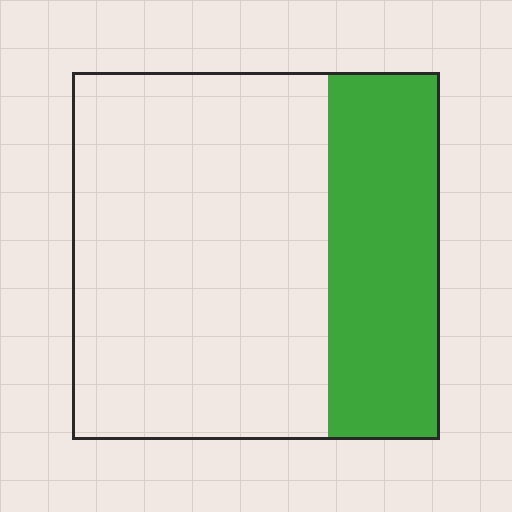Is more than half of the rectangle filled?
No.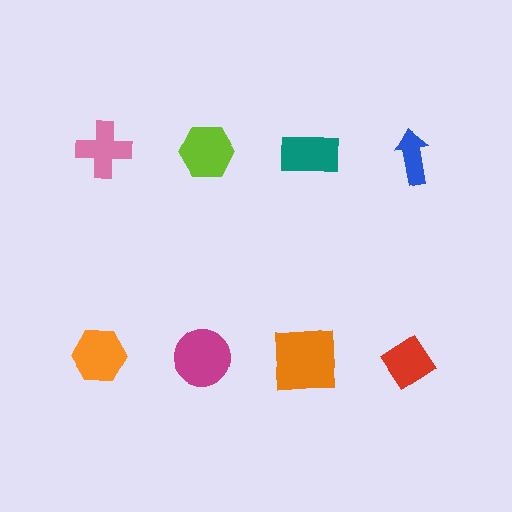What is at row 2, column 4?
A red diamond.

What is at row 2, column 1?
An orange hexagon.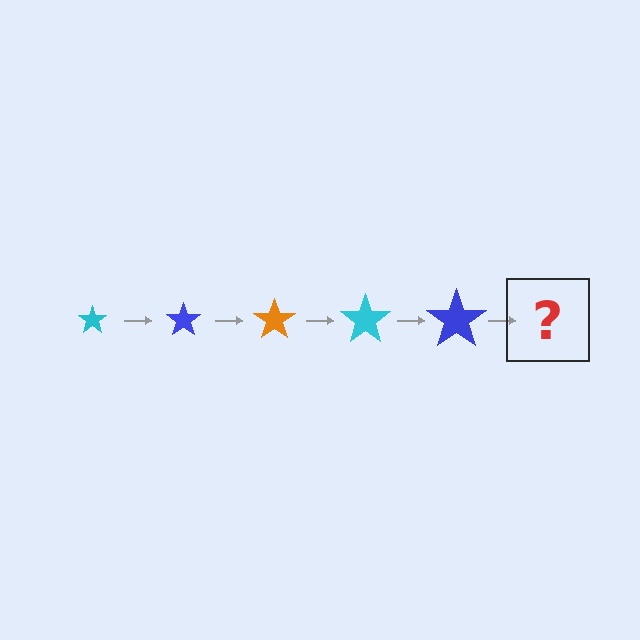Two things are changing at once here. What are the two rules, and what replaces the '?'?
The two rules are that the star grows larger each step and the color cycles through cyan, blue, and orange. The '?' should be an orange star, larger than the previous one.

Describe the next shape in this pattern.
It should be an orange star, larger than the previous one.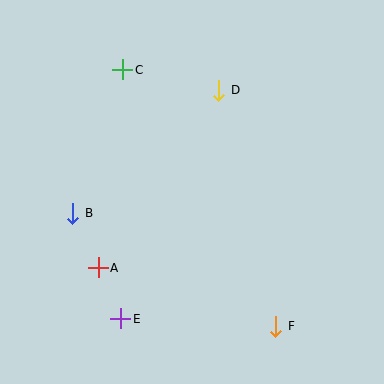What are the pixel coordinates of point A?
Point A is at (98, 268).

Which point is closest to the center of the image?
Point D at (219, 90) is closest to the center.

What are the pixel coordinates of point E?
Point E is at (121, 319).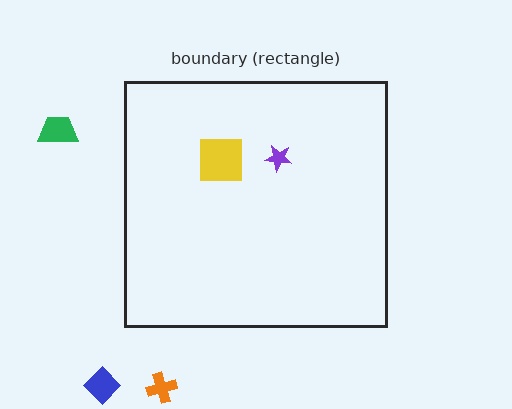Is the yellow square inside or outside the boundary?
Inside.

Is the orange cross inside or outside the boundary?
Outside.